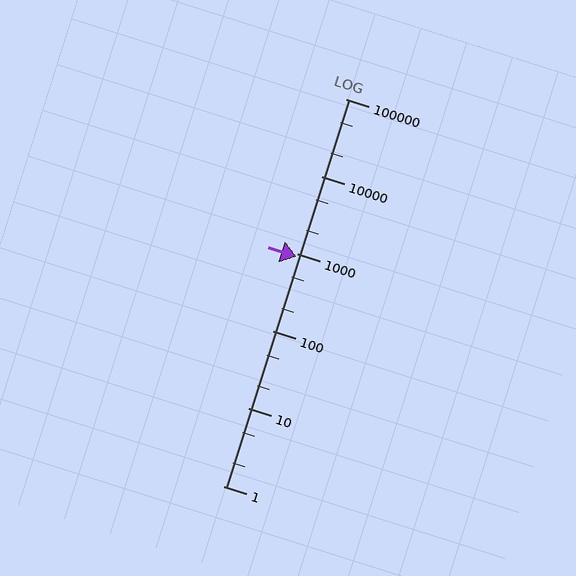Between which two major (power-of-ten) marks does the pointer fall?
The pointer is between 100 and 1000.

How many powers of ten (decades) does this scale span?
The scale spans 5 decades, from 1 to 100000.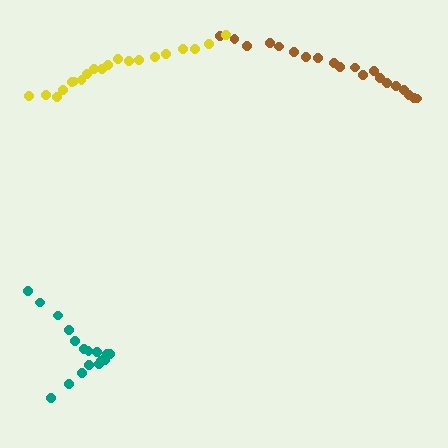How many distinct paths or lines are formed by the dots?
There are 3 distinct paths.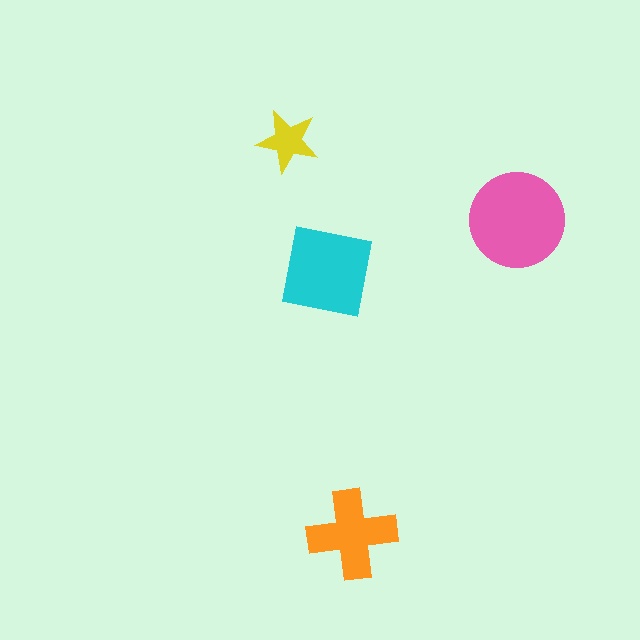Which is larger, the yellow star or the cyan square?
The cyan square.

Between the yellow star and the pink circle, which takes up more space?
The pink circle.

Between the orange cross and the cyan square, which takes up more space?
The cyan square.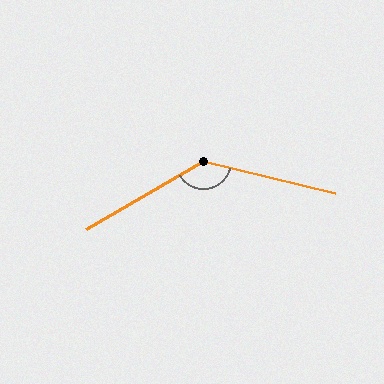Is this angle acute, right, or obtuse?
It is obtuse.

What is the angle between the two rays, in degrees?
Approximately 136 degrees.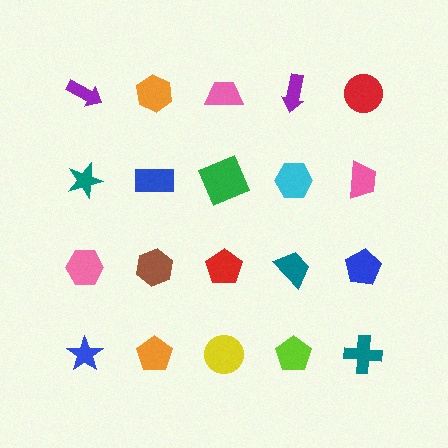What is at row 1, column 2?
An orange hexagon.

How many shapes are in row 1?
5 shapes.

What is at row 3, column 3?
A red pentagon.